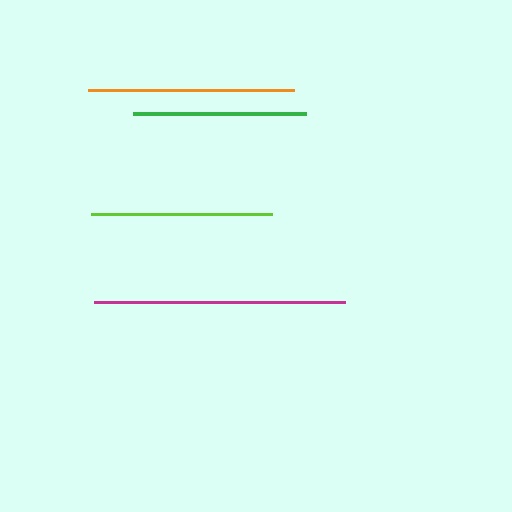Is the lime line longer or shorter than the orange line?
The orange line is longer than the lime line.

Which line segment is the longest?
The magenta line is the longest at approximately 251 pixels.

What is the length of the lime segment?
The lime segment is approximately 181 pixels long.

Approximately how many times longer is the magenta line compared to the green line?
The magenta line is approximately 1.4 times the length of the green line.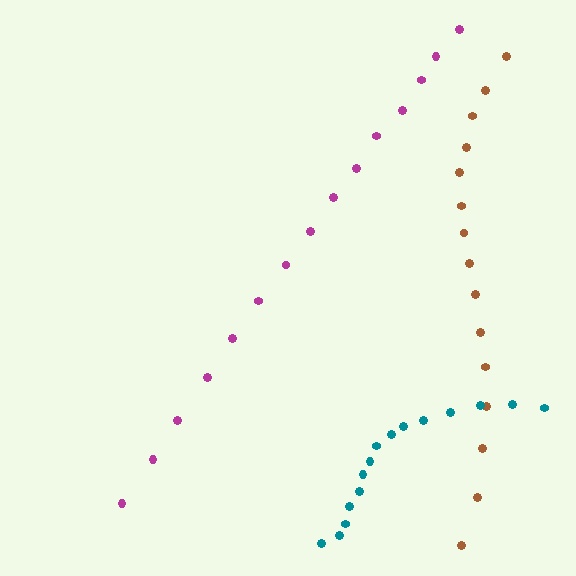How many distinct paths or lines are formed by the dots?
There are 3 distinct paths.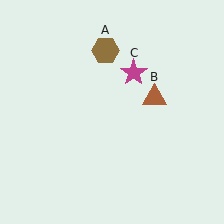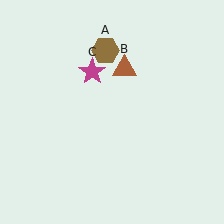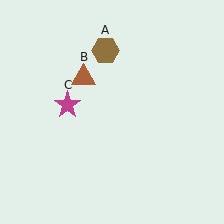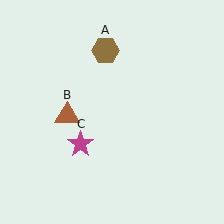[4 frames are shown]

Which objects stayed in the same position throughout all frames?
Brown hexagon (object A) remained stationary.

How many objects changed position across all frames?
2 objects changed position: brown triangle (object B), magenta star (object C).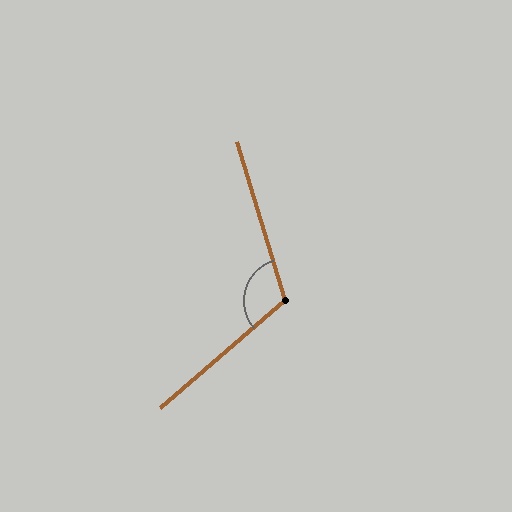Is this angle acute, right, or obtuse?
It is obtuse.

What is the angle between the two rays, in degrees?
Approximately 114 degrees.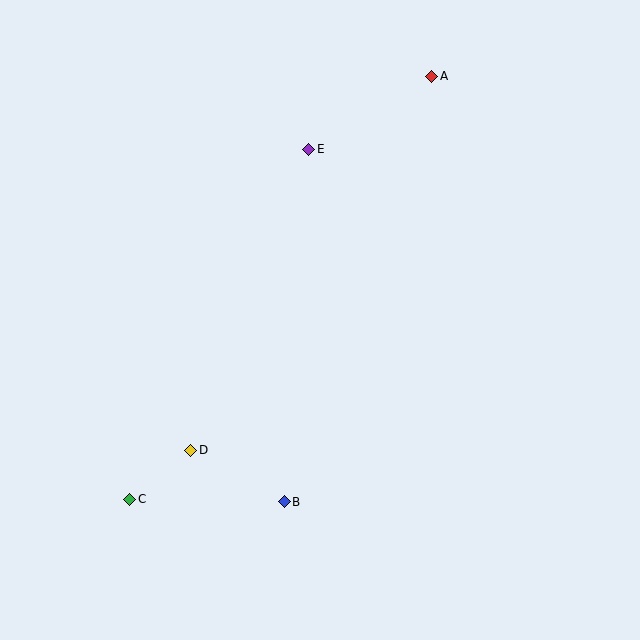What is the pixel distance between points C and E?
The distance between C and E is 393 pixels.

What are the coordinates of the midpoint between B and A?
The midpoint between B and A is at (358, 289).